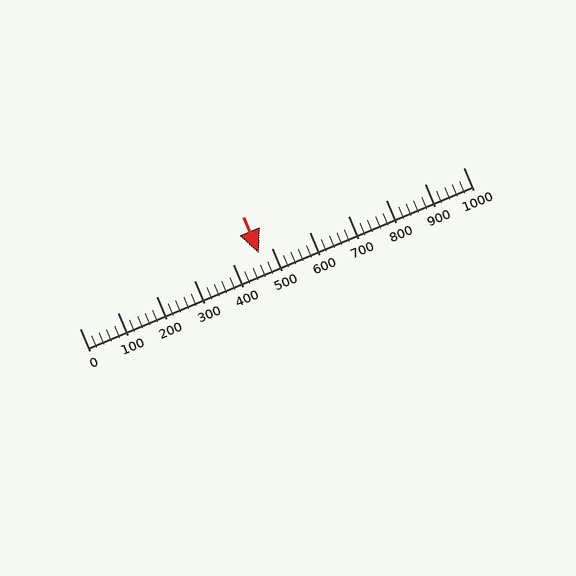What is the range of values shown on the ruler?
The ruler shows values from 0 to 1000.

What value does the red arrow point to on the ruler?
The red arrow points to approximately 467.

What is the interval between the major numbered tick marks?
The major tick marks are spaced 100 units apart.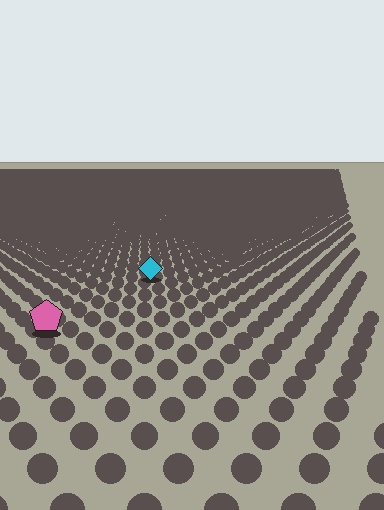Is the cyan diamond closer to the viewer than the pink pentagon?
No. The pink pentagon is closer — you can tell from the texture gradient: the ground texture is coarser near it.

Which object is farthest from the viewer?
The cyan diamond is farthest from the viewer. It appears smaller and the ground texture around it is denser.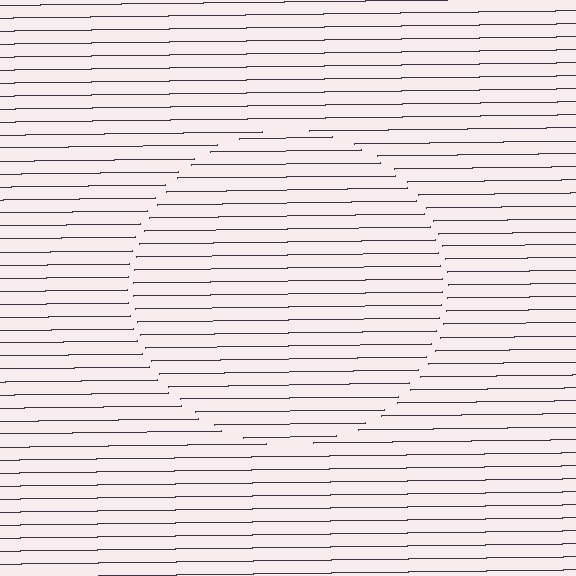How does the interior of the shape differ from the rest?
The interior of the shape contains the same grating, shifted by half a period — the contour is defined by the phase discontinuity where line-ends from the inner and outer gratings abut.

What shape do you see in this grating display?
An illusory circle. The interior of the shape contains the same grating, shifted by half a period — the contour is defined by the phase discontinuity where line-ends from the inner and outer gratings abut.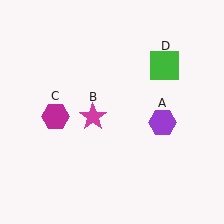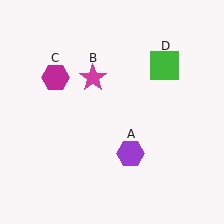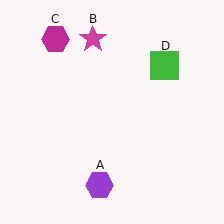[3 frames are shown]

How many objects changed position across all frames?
3 objects changed position: purple hexagon (object A), magenta star (object B), magenta hexagon (object C).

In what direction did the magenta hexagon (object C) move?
The magenta hexagon (object C) moved up.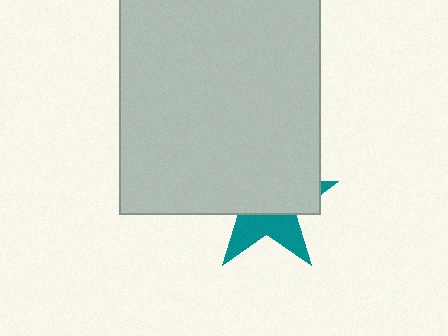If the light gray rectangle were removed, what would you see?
You would see the complete teal star.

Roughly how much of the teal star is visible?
A small part of it is visible (roughly 37%).